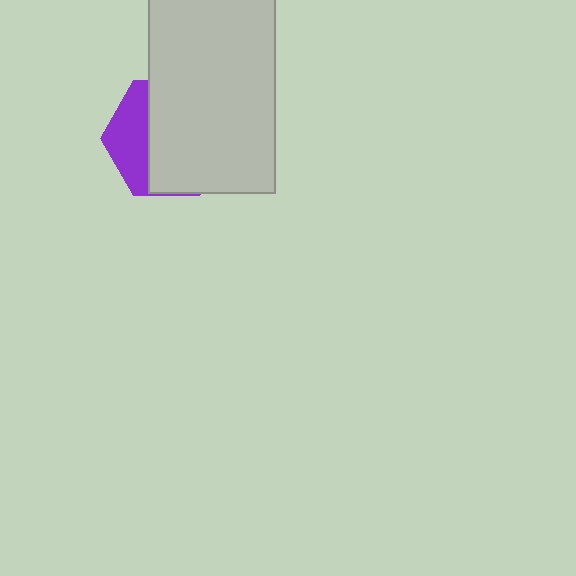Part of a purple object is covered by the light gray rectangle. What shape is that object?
It is a hexagon.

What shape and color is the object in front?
The object in front is a light gray rectangle.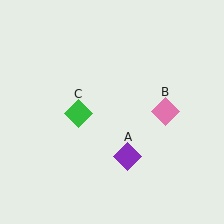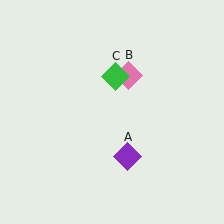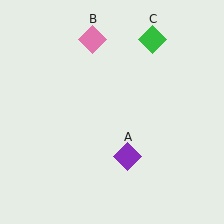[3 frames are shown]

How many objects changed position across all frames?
2 objects changed position: pink diamond (object B), green diamond (object C).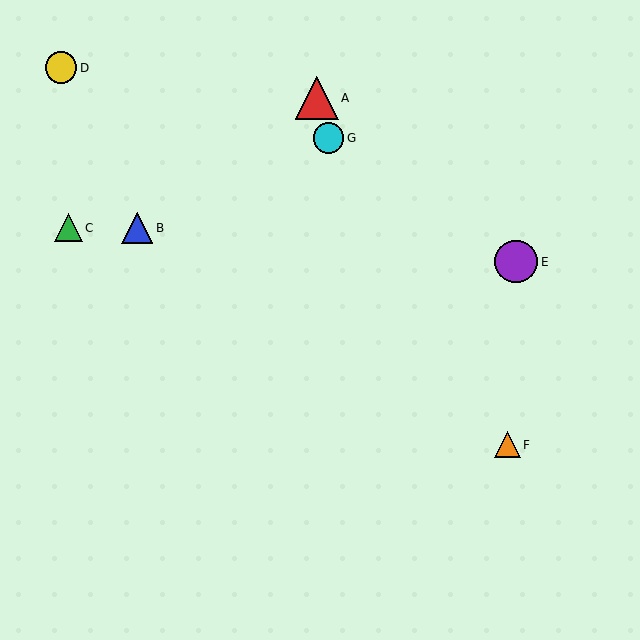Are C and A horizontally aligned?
No, C is at y≈228 and A is at y≈98.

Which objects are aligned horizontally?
Objects B, C are aligned horizontally.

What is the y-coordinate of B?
Object B is at y≈228.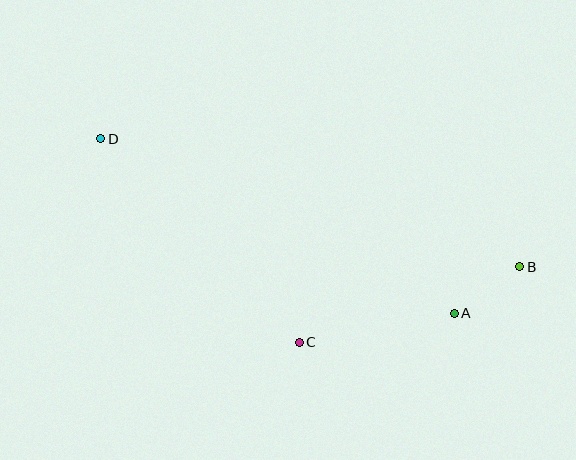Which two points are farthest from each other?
Points B and D are farthest from each other.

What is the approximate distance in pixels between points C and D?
The distance between C and D is approximately 285 pixels.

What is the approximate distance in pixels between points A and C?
The distance between A and C is approximately 158 pixels.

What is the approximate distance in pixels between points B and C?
The distance between B and C is approximately 233 pixels.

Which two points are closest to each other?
Points A and B are closest to each other.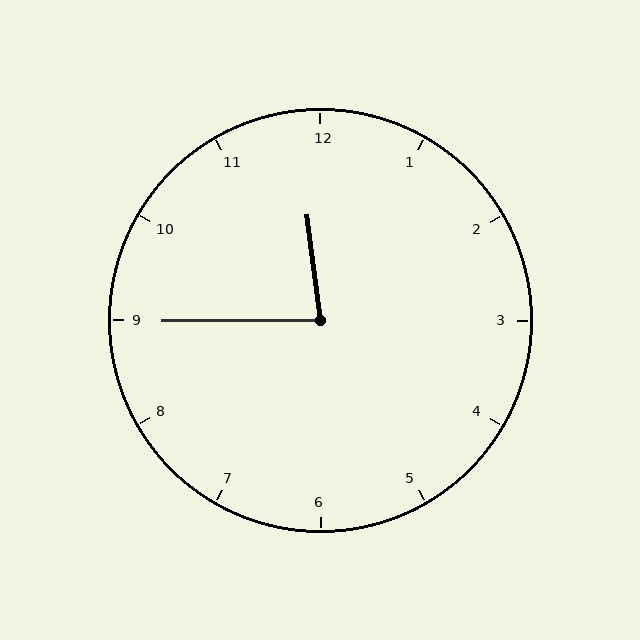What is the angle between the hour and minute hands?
Approximately 82 degrees.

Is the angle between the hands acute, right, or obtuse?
It is acute.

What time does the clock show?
11:45.